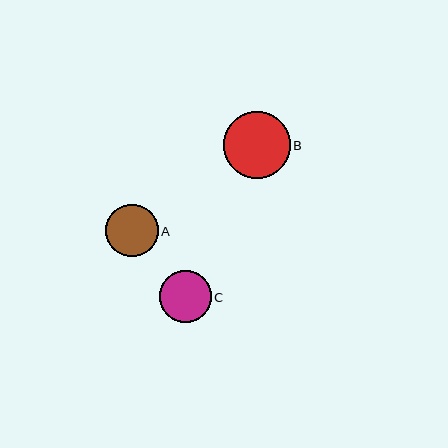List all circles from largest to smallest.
From largest to smallest: B, A, C.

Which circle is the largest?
Circle B is the largest with a size of approximately 67 pixels.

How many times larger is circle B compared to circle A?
Circle B is approximately 1.3 times the size of circle A.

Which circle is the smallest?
Circle C is the smallest with a size of approximately 52 pixels.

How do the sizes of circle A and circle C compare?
Circle A and circle C are approximately the same size.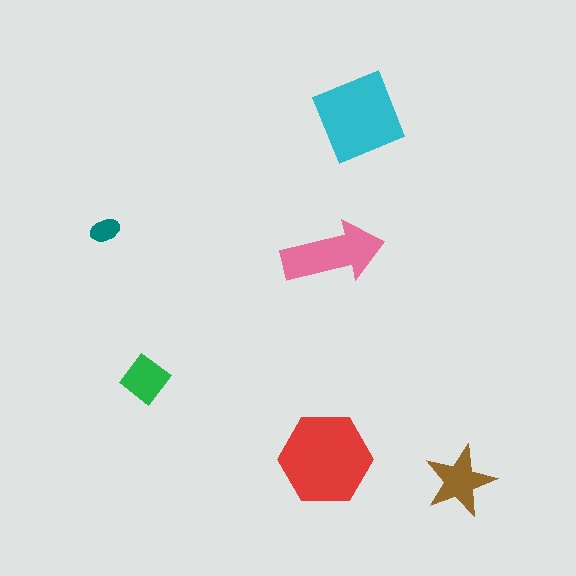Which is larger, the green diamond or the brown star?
The brown star.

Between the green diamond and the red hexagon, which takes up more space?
The red hexagon.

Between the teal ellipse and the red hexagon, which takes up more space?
The red hexagon.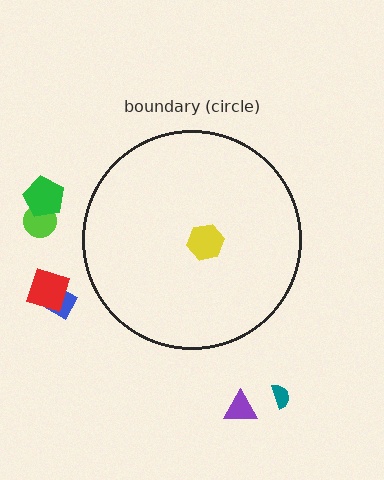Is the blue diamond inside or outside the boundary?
Outside.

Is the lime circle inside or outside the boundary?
Outside.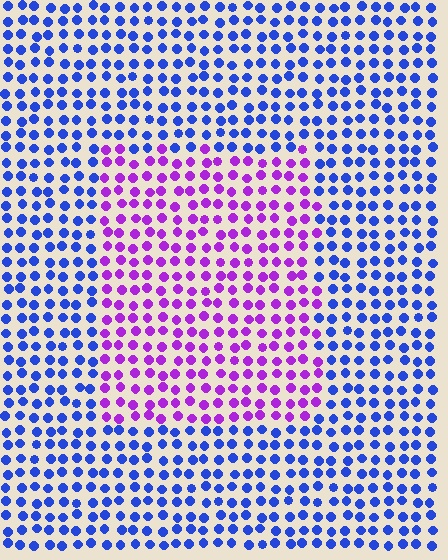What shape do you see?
I see a rectangle.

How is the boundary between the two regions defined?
The boundary is defined purely by a slight shift in hue (about 57 degrees). Spacing, size, and orientation are identical on both sides.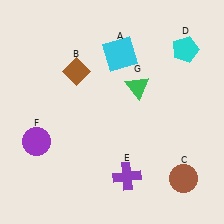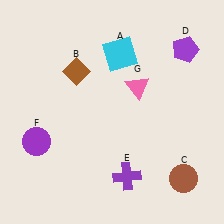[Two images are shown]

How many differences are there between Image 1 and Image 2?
There are 2 differences between the two images.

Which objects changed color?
D changed from cyan to purple. G changed from green to pink.